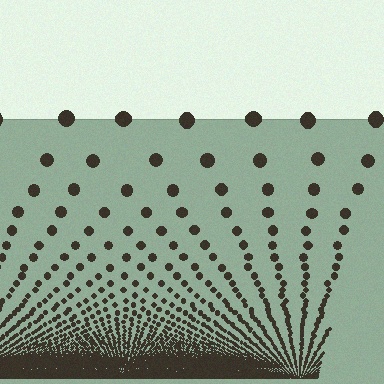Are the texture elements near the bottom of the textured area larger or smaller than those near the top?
Smaller. The gradient is inverted — elements near the bottom are smaller and denser.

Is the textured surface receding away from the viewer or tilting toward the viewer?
The surface appears to tilt toward the viewer. Texture elements get larger and sparser toward the top.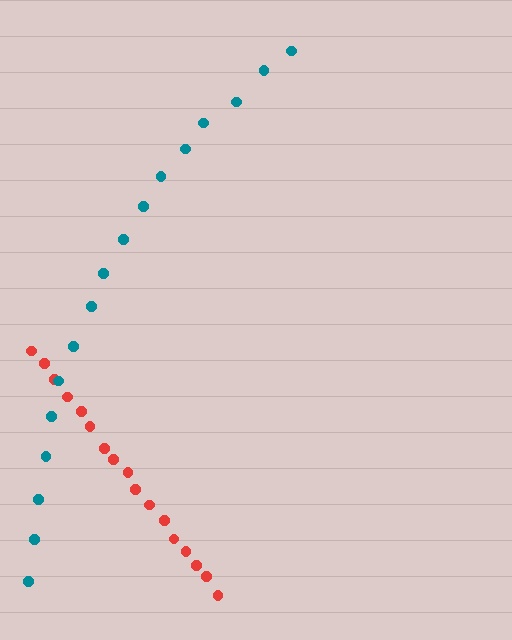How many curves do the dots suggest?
There are 2 distinct paths.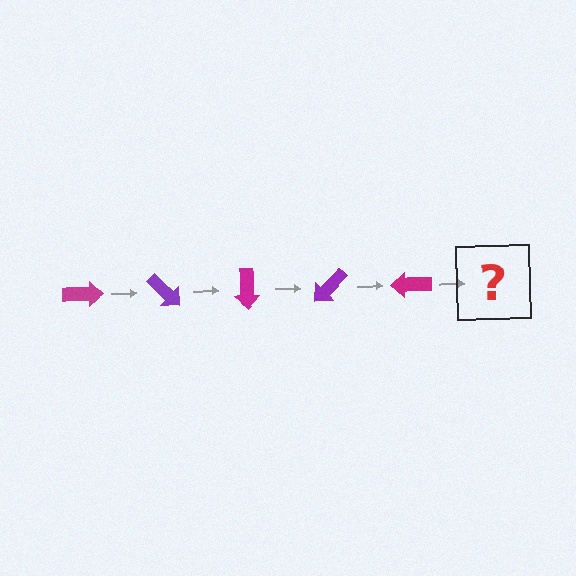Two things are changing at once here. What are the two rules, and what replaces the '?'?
The two rules are that it rotates 45 degrees each step and the color cycles through magenta and purple. The '?' should be a purple arrow, rotated 225 degrees from the start.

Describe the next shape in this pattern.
It should be a purple arrow, rotated 225 degrees from the start.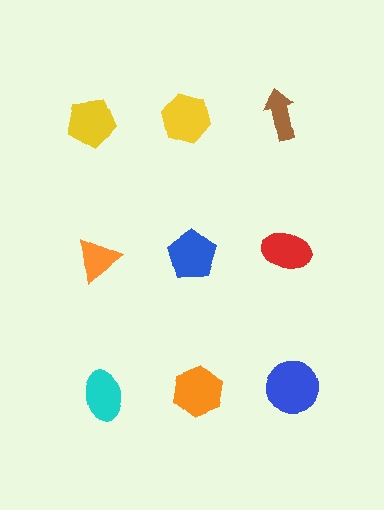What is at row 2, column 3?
A red ellipse.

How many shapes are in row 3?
3 shapes.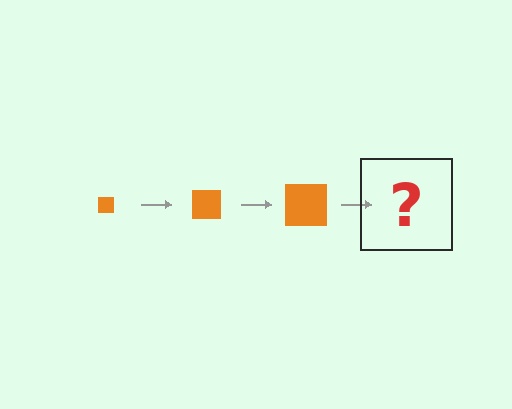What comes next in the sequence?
The next element should be an orange square, larger than the previous one.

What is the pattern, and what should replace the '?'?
The pattern is that the square gets progressively larger each step. The '?' should be an orange square, larger than the previous one.